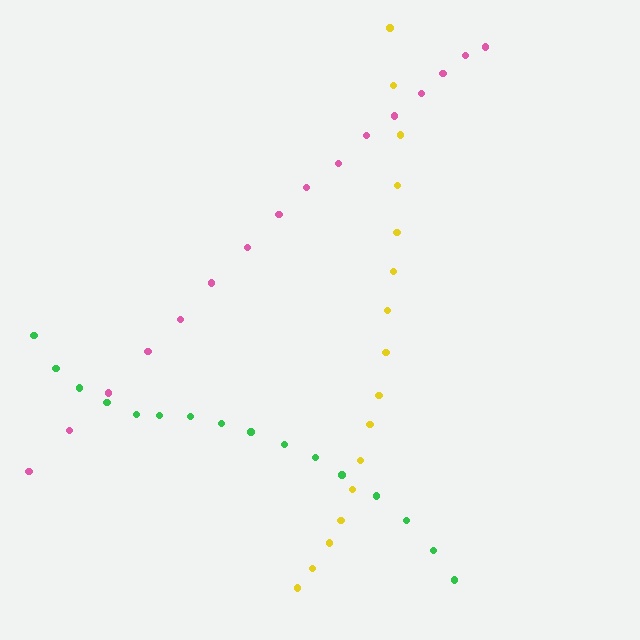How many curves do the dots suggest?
There are 3 distinct paths.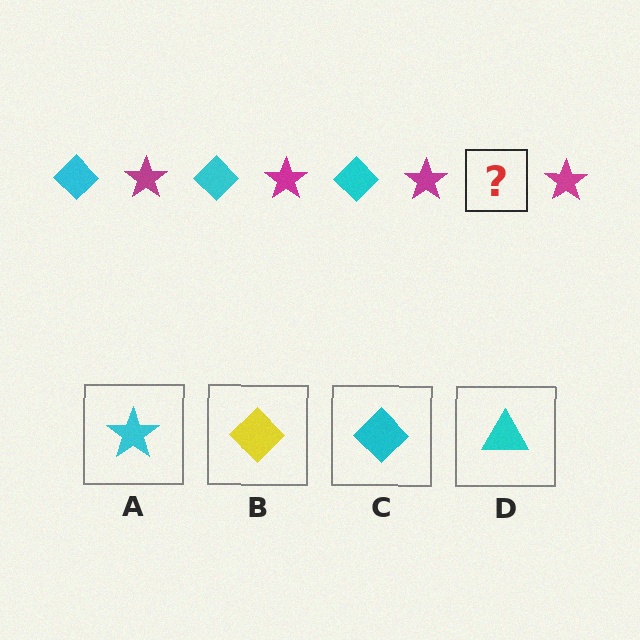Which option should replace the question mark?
Option C.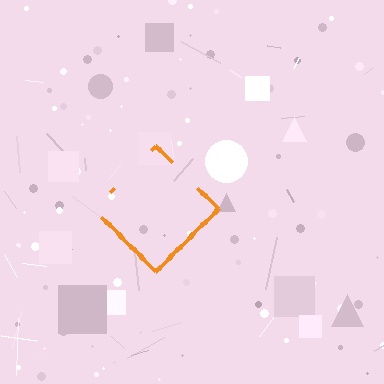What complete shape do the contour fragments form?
The contour fragments form a diamond.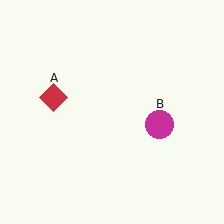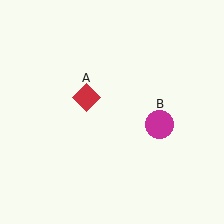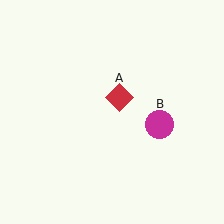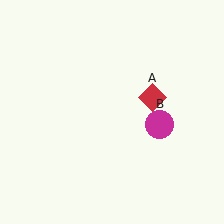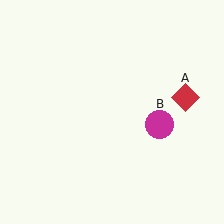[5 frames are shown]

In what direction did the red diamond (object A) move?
The red diamond (object A) moved right.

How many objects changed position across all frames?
1 object changed position: red diamond (object A).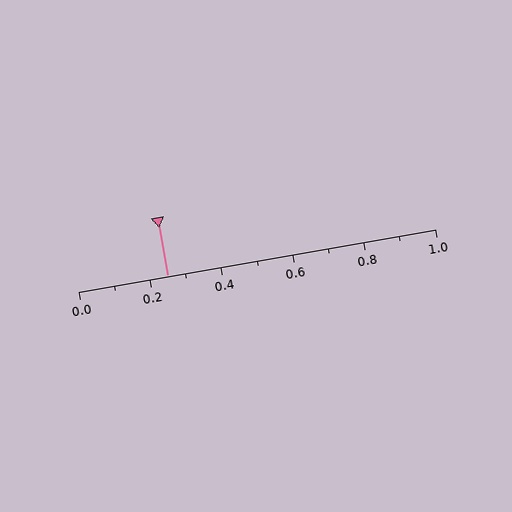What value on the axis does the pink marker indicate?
The marker indicates approximately 0.25.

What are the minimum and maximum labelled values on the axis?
The axis runs from 0.0 to 1.0.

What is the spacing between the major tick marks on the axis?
The major ticks are spaced 0.2 apart.